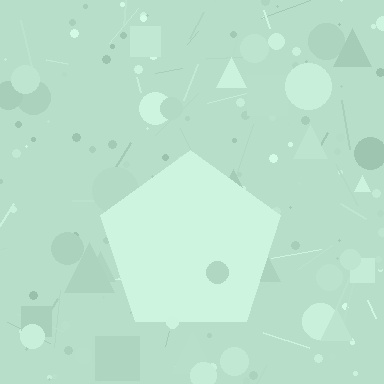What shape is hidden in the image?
A pentagon is hidden in the image.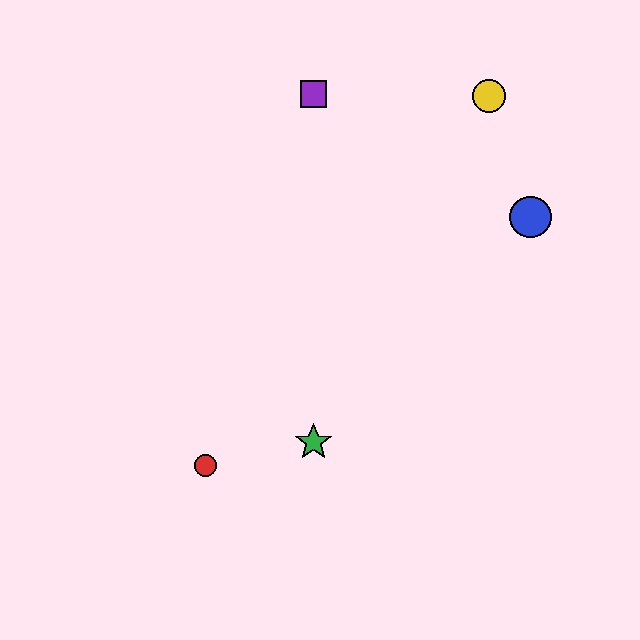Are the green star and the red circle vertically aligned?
No, the green star is at x≈314 and the red circle is at x≈206.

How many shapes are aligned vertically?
2 shapes (the green star, the purple square) are aligned vertically.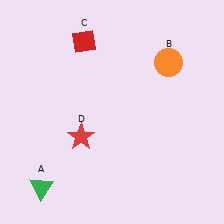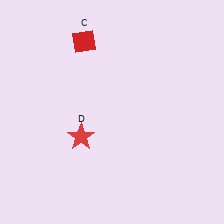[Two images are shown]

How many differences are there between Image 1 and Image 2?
There are 2 differences between the two images.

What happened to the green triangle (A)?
The green triangle (A) was removed in Image 2. It was in the bottom-left area of Image 1.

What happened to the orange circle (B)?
The orange circle (B) was removed in Image 2. It was in the top-right area of Image 1.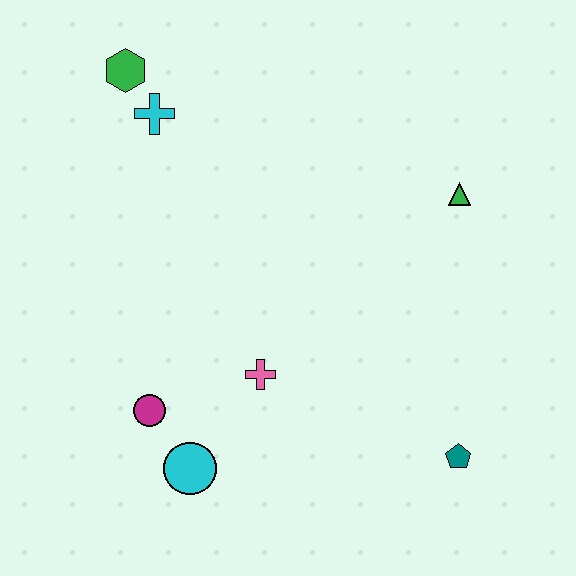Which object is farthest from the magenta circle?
The green triangle is farthest from the magenta circle.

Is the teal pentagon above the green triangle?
No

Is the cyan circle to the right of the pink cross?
No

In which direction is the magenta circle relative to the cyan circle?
The magenta circle is above the cyan circle.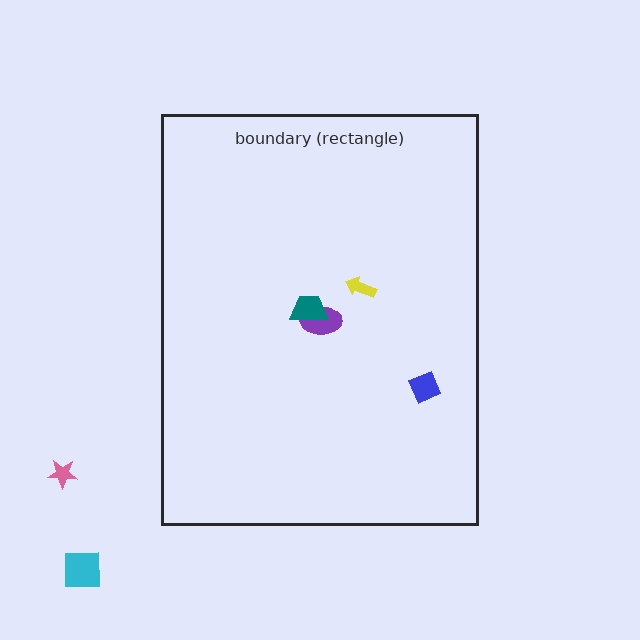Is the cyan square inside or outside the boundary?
Outside.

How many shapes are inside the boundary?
4 inside, 2 outside.